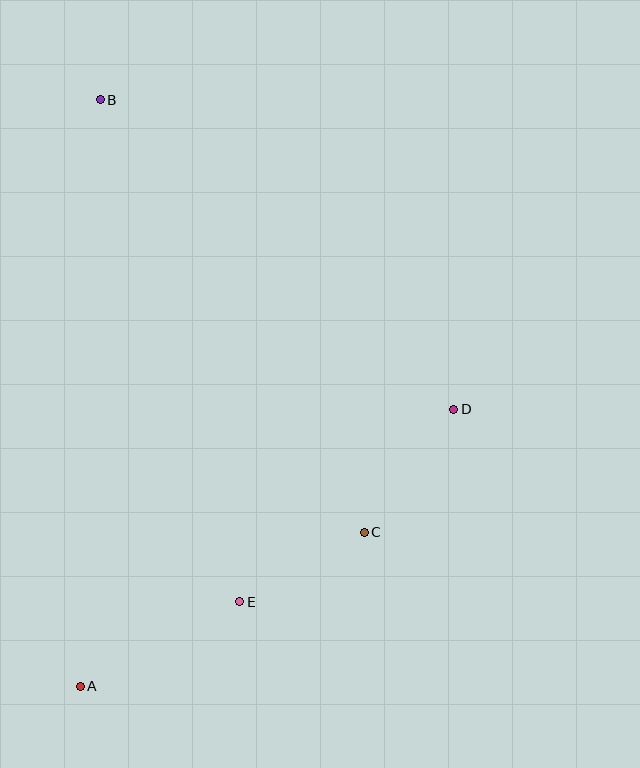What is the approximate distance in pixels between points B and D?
The distance between B and D is approximately 470 pixels.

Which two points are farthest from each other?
Points A and B are farthest from each other.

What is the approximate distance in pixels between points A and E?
The distance between A and E is approximately 180 pixels.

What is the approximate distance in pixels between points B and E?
The distance between B and E is approximately 521 pixels.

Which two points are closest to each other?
Points C and E are closest to each other.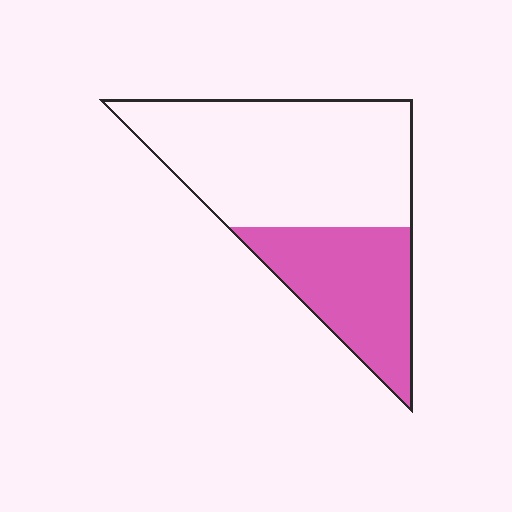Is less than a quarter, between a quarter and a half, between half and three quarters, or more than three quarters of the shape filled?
Between a quarter and a half.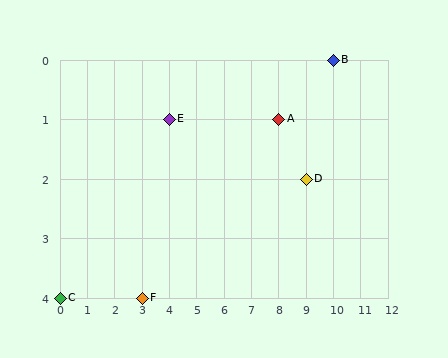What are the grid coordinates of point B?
Point B is at grid coordinates (10, 0).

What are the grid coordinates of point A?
Point A is at grid coordinates (8, 1).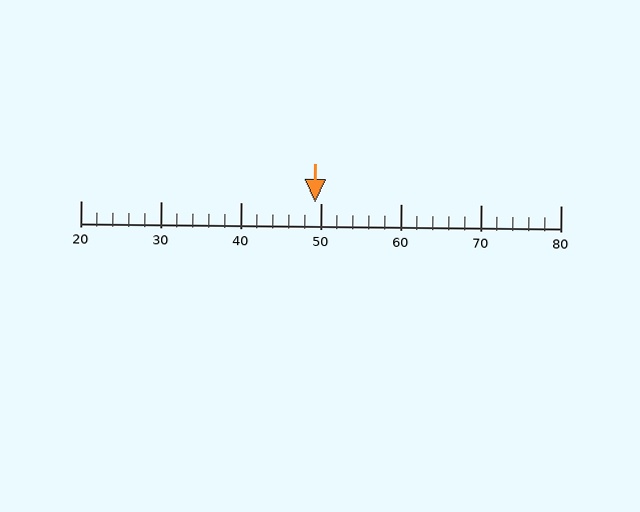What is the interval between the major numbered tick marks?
The major tick marks are spaced 10 units apart.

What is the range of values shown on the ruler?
The ruler shows values from 20 to 80.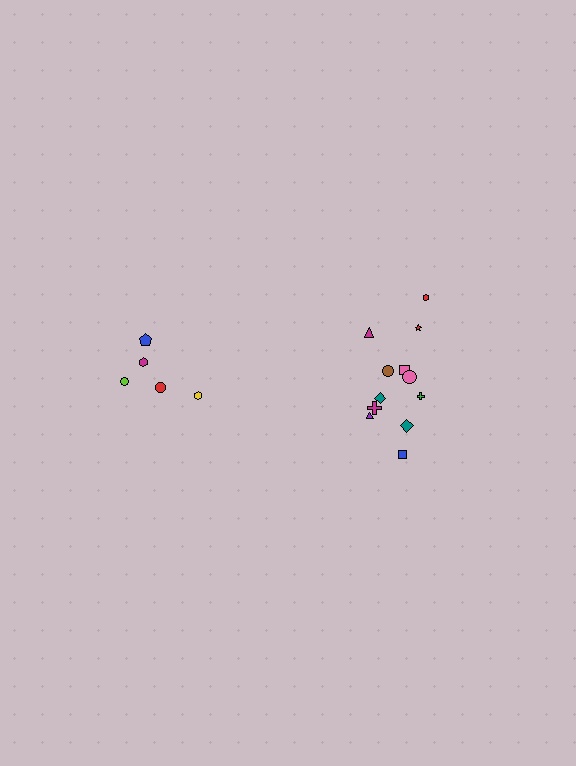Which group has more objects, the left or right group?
The right group.